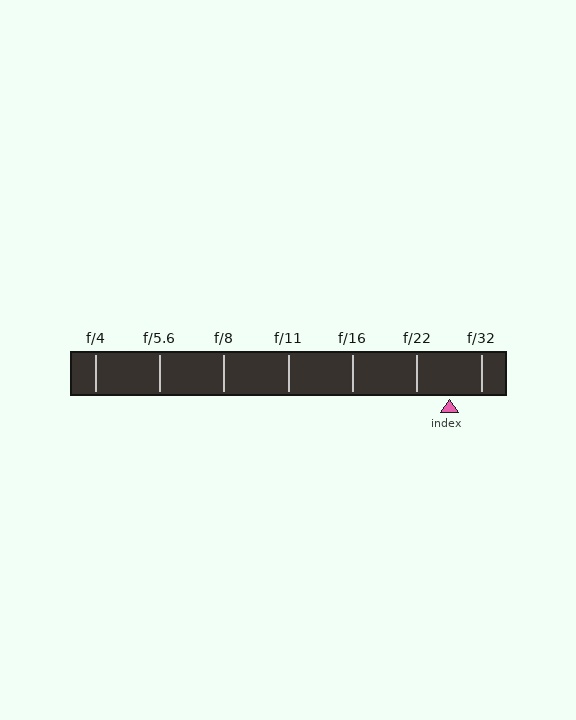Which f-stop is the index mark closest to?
The index mark is closest to f/32.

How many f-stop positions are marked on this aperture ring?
There are 7 f-stop positions marked.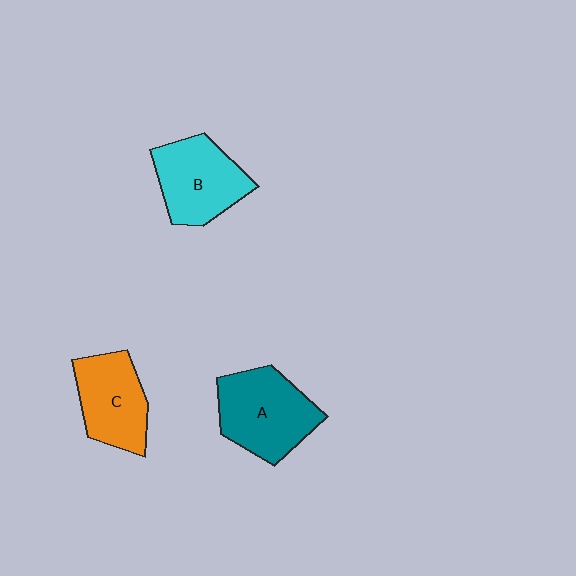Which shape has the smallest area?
Shape C (orange).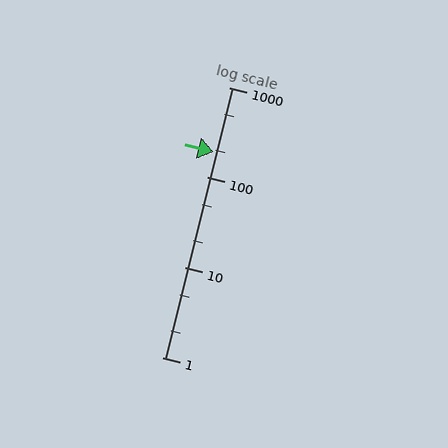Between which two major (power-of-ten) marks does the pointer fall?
The pointer is between 100 and 1000.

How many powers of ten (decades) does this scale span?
The scale spans 3 decades, from 1 to 1000.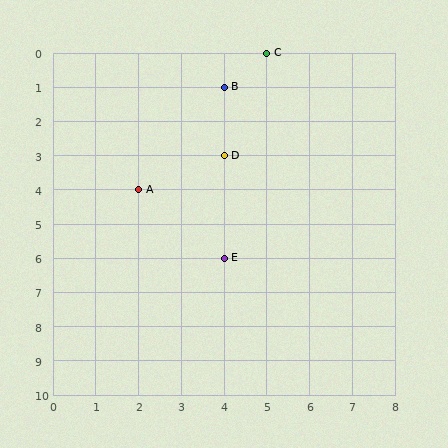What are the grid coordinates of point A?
Point A is at grid coordinates (2, 4).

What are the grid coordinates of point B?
Point B is at grid coordinates (4, 1).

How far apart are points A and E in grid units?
Points A and E are 2 columns and 2 rows apart (about 2.8 grid units diagonally).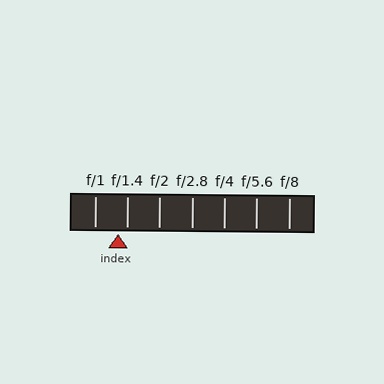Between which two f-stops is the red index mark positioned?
The index mark is between f/1 and f/1.4.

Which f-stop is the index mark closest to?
The index mark is closest to f/1.4.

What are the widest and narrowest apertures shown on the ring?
The widest aperture shown is f/1 and the narrowest is f/8.